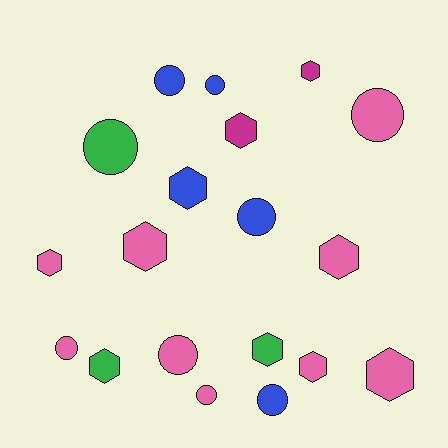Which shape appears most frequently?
Hexagon, with 10 objects.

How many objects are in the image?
There are 19 objects.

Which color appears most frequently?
Pink, with 9 objects.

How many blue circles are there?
There are 4 blue circles.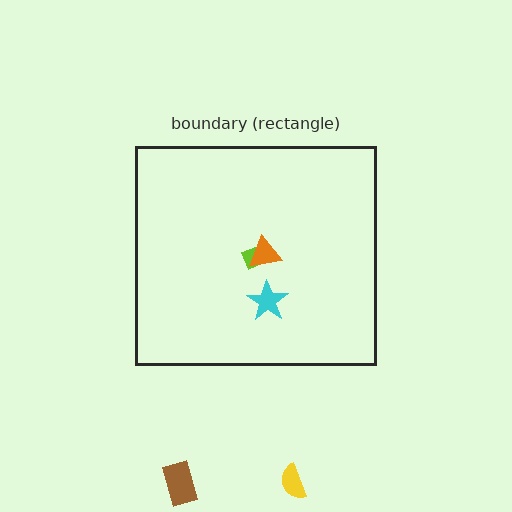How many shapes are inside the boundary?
3 inside, 2 outside.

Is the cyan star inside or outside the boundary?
Inside.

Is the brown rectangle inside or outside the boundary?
Outside.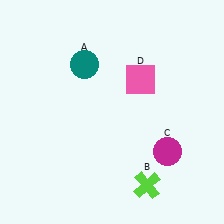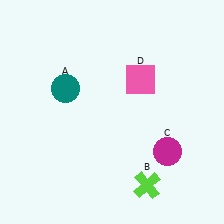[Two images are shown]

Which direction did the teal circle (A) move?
The teal circle (A) moved down.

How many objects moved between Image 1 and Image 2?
1 object moved between the two images.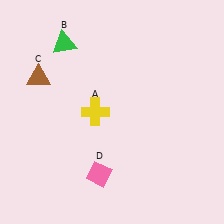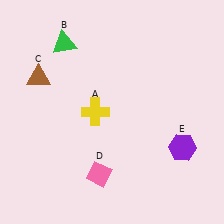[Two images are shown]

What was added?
A purple hexagon (E) was added in Image 2.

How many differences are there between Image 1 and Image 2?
There is 1 difference between the two images.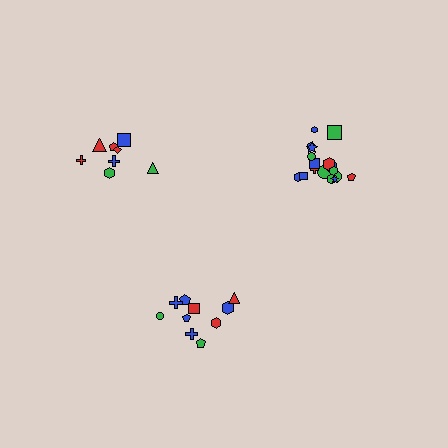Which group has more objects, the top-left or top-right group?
The top-right group.